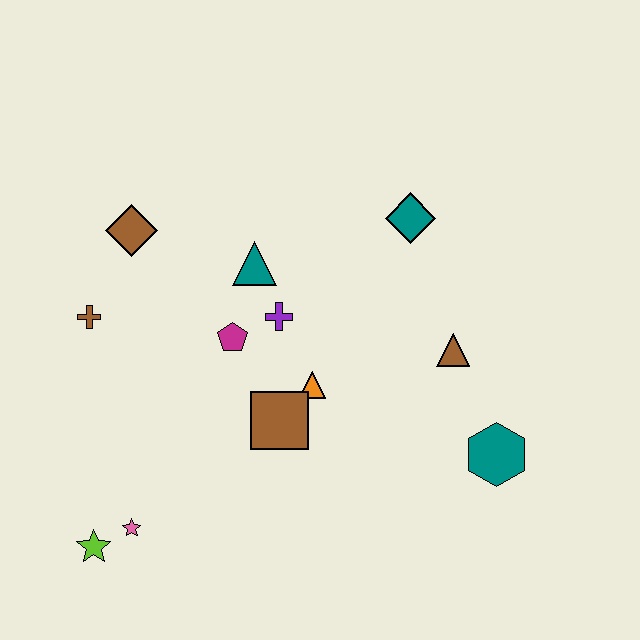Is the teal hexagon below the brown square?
Yes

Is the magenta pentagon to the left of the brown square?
Yes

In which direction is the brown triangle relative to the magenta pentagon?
The brown triangle is to the right of the magenta pentagon.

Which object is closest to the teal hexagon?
The brown triangle is closest to the teal hexagon.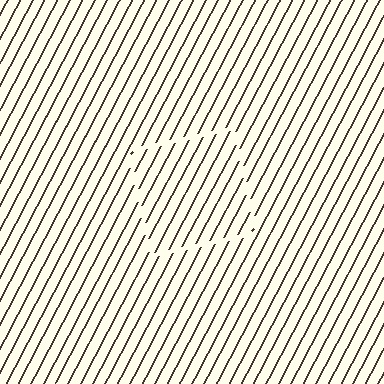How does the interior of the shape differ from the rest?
The interior of the shape contains the same grating, shifted by half a period — the contour is defined by the phase discontinuity where line-ends from the inner and outer gratings abut.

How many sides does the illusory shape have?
4 sides — the line-ends trace a square.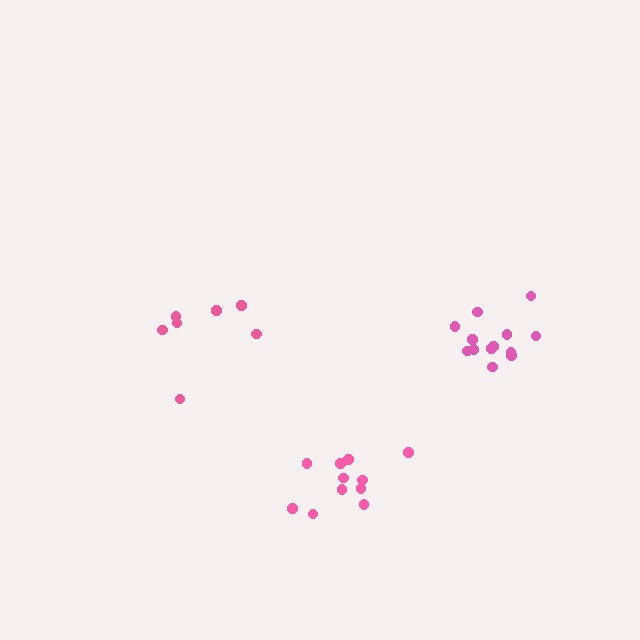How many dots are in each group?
Group 1: 7 dots, Group 2: 11 dots, Group 3: 13 dots (31 total).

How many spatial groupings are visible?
There are 3 spatial groupings.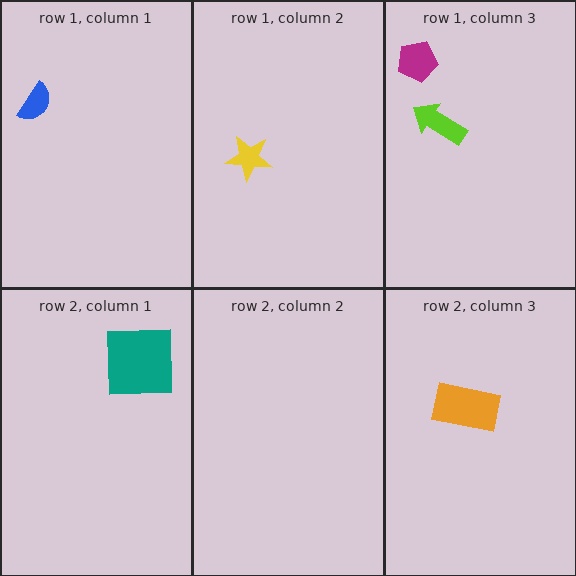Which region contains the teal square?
The row 2, column 1 region.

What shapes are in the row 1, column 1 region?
The blue semicircle.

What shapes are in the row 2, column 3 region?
The orange rectangle.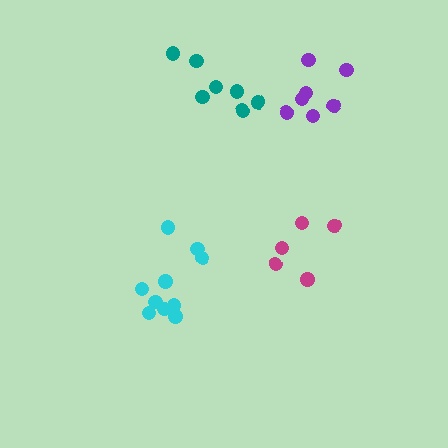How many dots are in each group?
Group 1: 7 dots, Group 2: 7 dots, Group 3: 10 dots, Group 4: 5 dots (29 total).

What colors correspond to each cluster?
The clusters are colored: purple, teal, cyan, magenta.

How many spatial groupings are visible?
There are 4 spatial groupings.